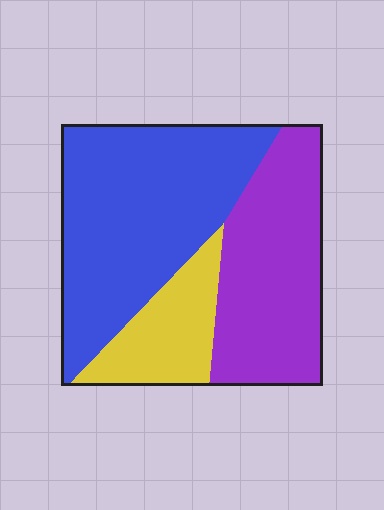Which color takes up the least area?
Yellow, at roughly 15%.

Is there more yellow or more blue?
Blue.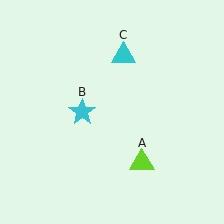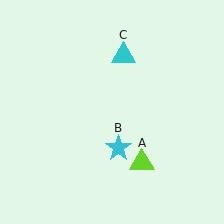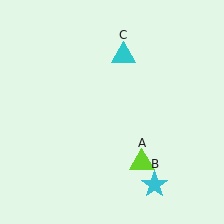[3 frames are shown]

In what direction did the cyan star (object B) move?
The cyan star (object B) moved down and to the right.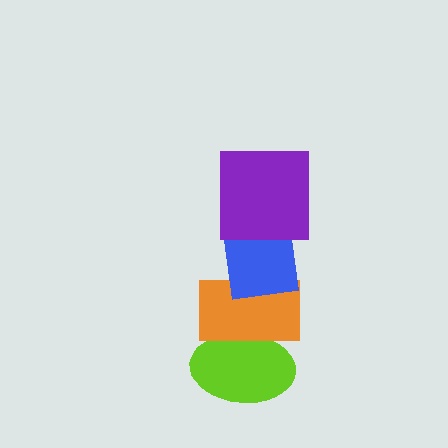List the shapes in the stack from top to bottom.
From top to bottom: the purple square, the blue square, the orange rectangle, the lime ellipse.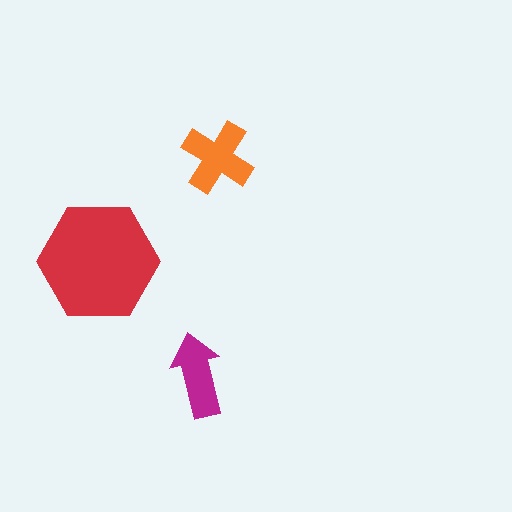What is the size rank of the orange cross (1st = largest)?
2nd.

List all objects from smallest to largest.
The magenta arrow, the orange cross, the red hexagon.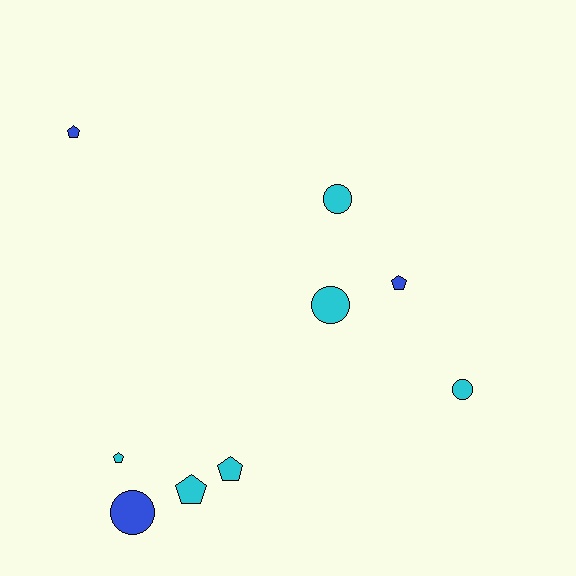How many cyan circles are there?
There are 3 cyan circles.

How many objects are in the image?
There are 9 objects.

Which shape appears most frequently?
Pentagon, with 5 objects.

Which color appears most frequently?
Cyan, with 6 objects.